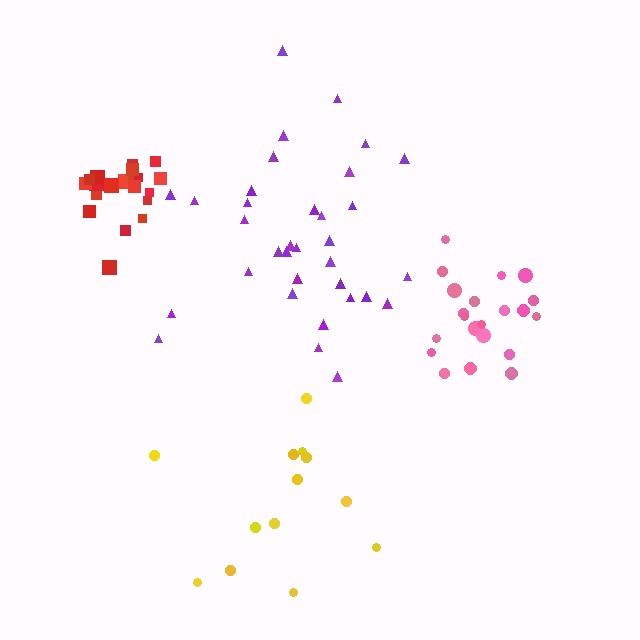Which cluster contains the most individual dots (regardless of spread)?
Purple (34).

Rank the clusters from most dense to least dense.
red, pink, purple, yellow.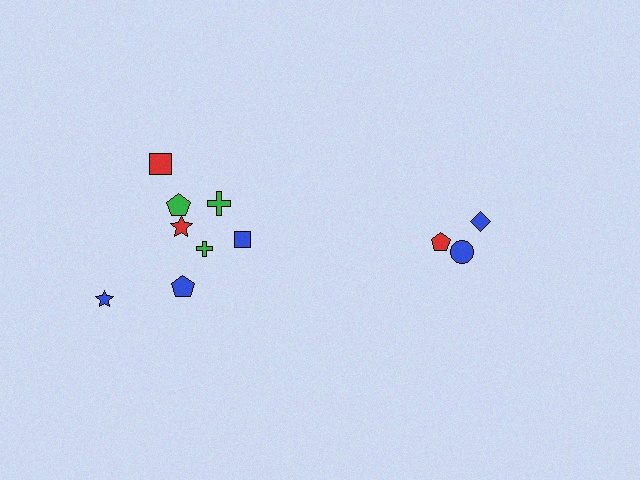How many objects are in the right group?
There are 3 objects.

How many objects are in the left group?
There are 8 objects.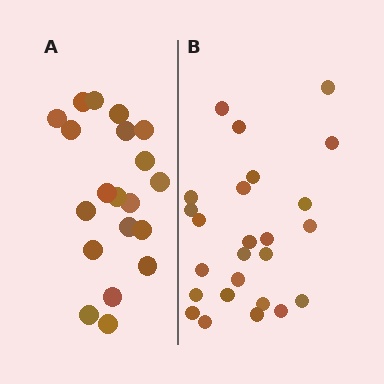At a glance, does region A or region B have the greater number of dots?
Region B (the right region) has more dots.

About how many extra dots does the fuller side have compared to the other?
Region B has about 5 more dots than region A.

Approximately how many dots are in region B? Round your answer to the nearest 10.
About 20 dots. (The exact count is 25, which rounds to 20.)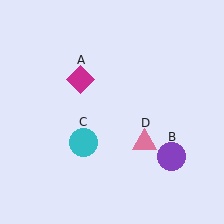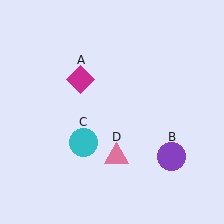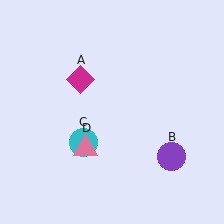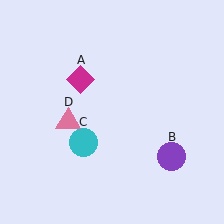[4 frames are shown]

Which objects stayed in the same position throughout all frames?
Magenta diamond (object A) and purple circle (object B) and cyan circle (object C) remained stationary.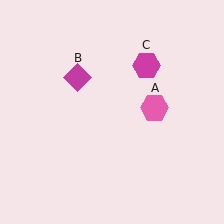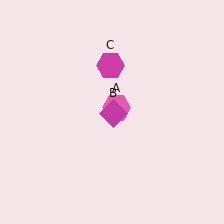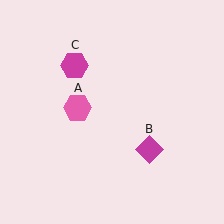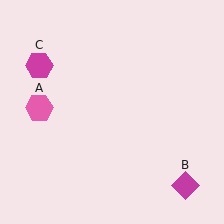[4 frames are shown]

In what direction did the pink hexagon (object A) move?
The pink hexagon (object A) moved left.